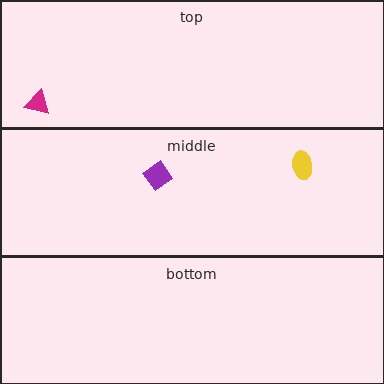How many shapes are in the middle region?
2.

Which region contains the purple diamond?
The middle region.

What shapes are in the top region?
The magenta triangle.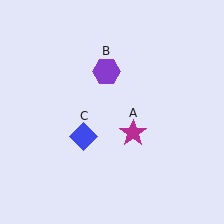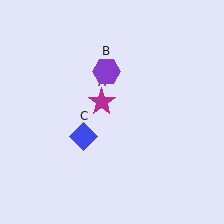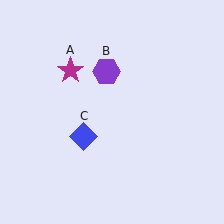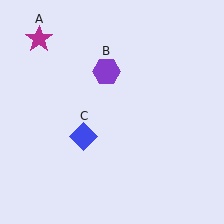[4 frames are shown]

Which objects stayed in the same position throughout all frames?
Purple hexagon (object B) and blue diamond (object C) remained stationary.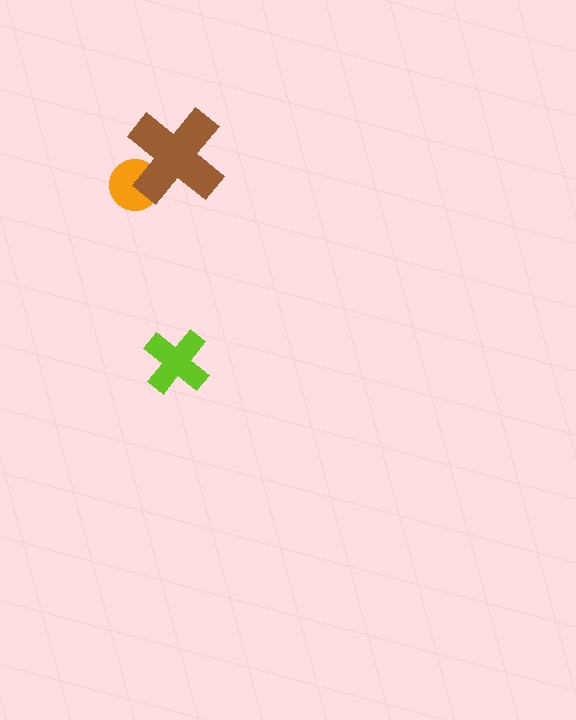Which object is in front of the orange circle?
The brown cross is in front of the orange circle.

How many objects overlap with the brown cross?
1 object overlaps with the brown cross.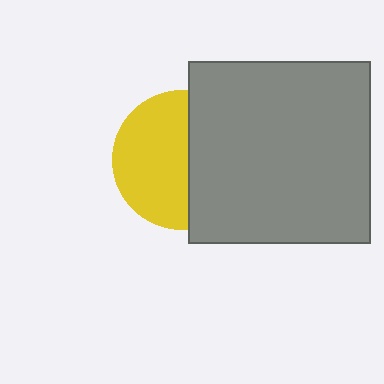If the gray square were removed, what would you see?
You would see the complete yellow circle.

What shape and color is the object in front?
The object in front is a gray square.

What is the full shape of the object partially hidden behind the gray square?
The partially hidden object is a yellow circle.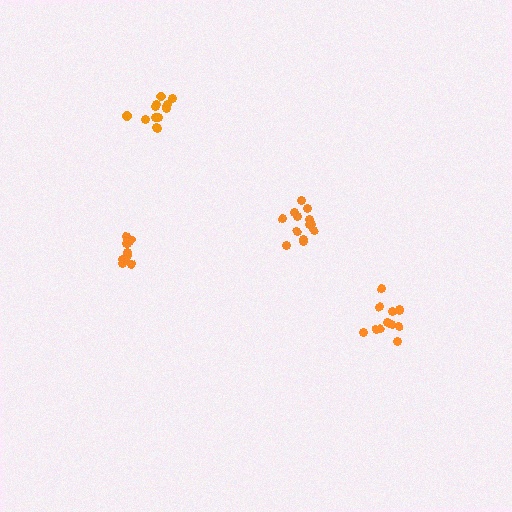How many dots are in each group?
Group 1: 12 dots, Group 2: 13 dots, Group 3: 10 dots, Group 4: 13 dots (48 total).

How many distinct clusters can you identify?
There are 4 distinct clusters.